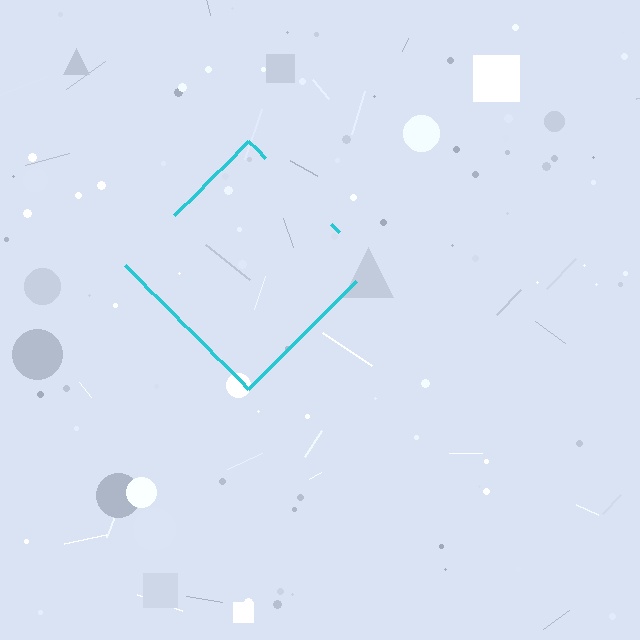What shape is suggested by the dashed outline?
The dashed outline suggests a diamond.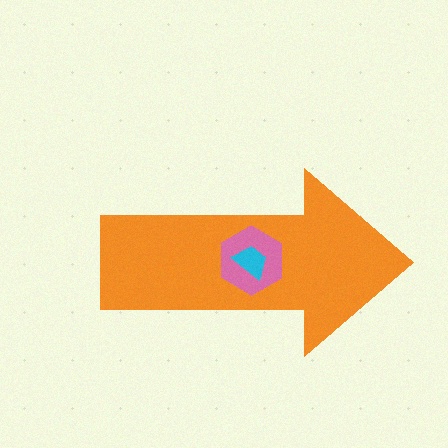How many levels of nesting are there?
3.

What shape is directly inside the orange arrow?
The pink hexagon.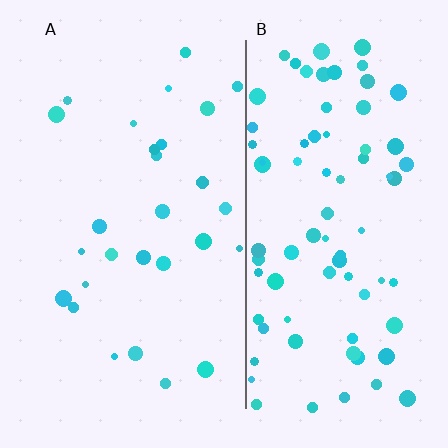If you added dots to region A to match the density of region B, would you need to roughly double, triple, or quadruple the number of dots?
Approximately triple.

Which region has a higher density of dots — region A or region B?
B (the right).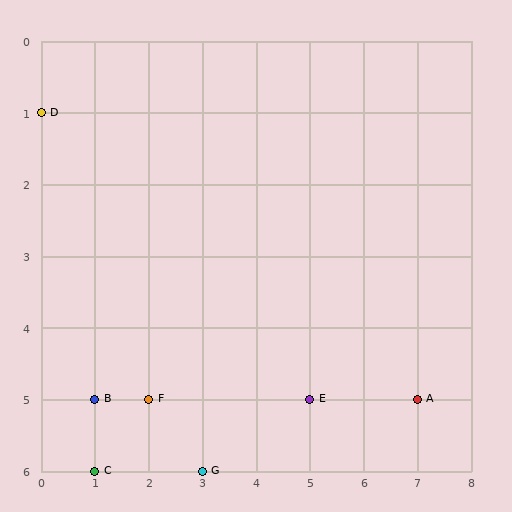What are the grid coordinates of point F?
Point F is at grid coordinates (2, 5).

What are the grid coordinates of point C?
Point C is at grid coordinates (1, 6).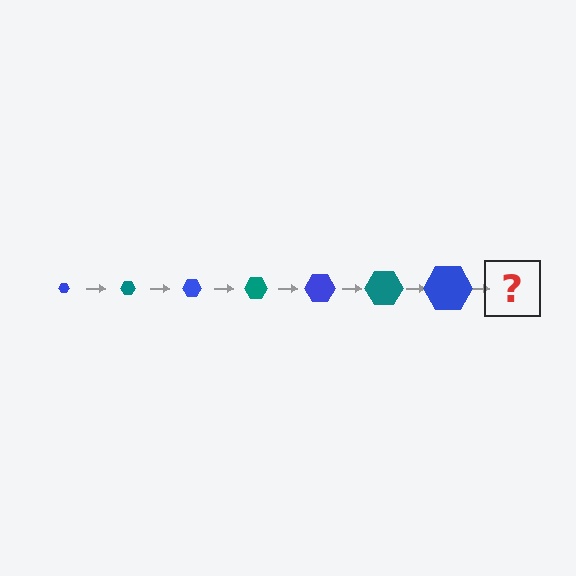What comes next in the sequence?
The next element should be a teal hexagon, larger than the previous one.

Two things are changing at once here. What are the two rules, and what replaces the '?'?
The two rules are that the hexagon grows larger each step and the color cycles through blue and teal. The '?' should be a teal hexagon, larger than the previous one.